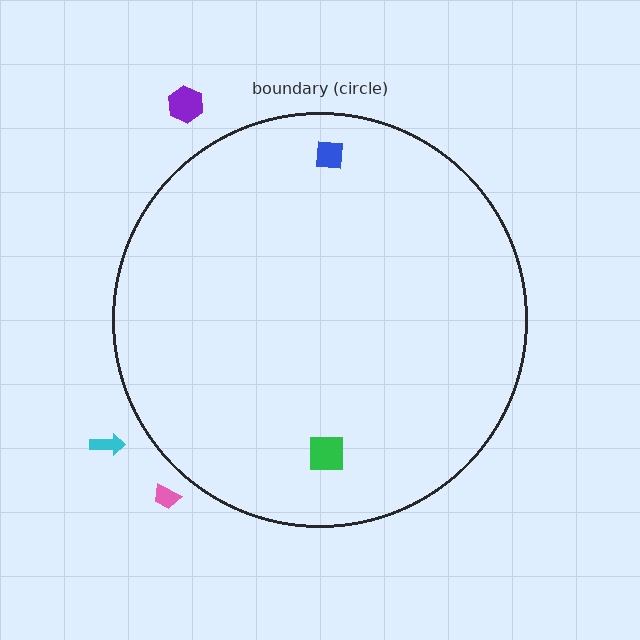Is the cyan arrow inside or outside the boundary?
Outside.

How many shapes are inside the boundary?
2 inside, 3 outside.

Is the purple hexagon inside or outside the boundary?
Outside.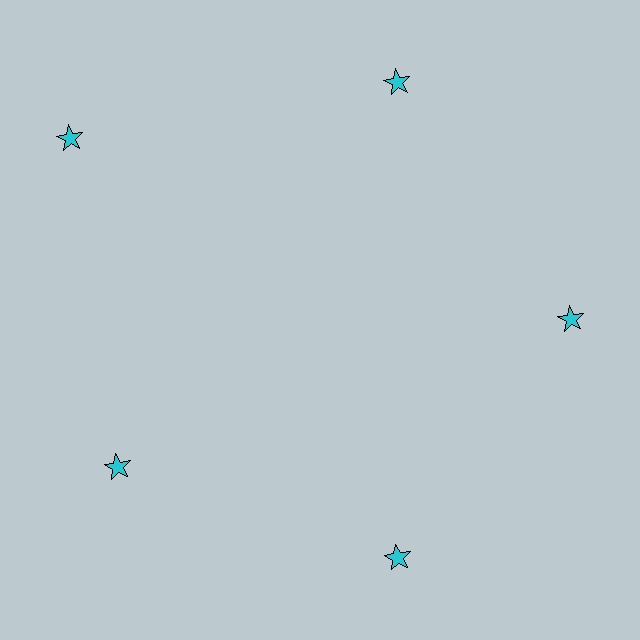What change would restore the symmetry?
The symmetry would be restored by moving it inward, back onto the ring so that all 5 stars sit at equal angles and equal distance from the center.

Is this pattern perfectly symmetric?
No. The 5 cyan stars are arranged in a ring, but one element near the 10 o'clock position is pushed outward from the center, breaking the 5-fold rotational symmetry.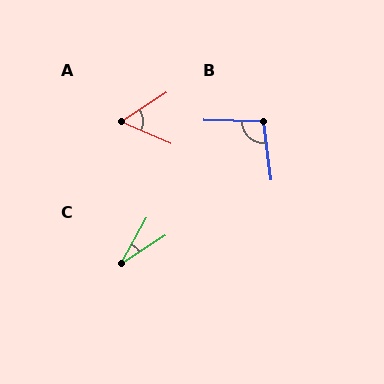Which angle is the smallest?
C, at approximately 28 degrees.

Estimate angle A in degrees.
Approximately 56 degrees.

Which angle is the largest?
B, at approximately 98 degrees.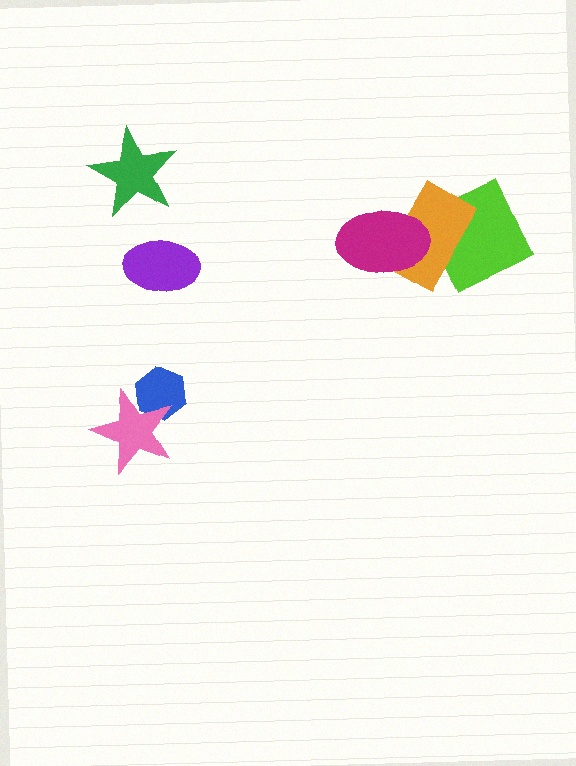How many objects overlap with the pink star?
1 object overlaps with the pink star.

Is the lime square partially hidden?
Yes, it is partially covered by another shape.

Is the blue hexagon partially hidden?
Yes, it is partially covered by another shape.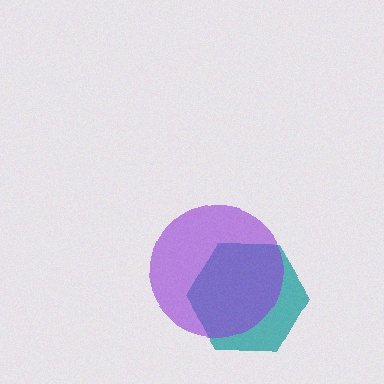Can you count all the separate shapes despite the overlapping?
Yes, there are 2 separate shapes.